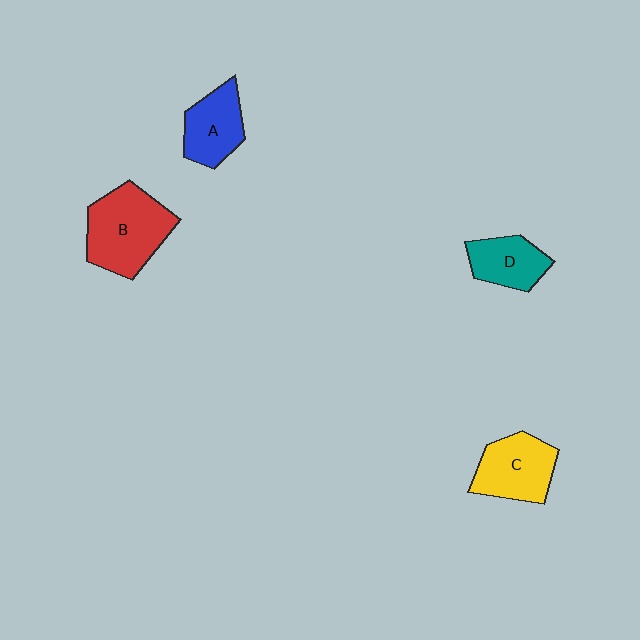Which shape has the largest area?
Shape B (red).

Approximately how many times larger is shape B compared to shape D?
Approximately 1.7 times.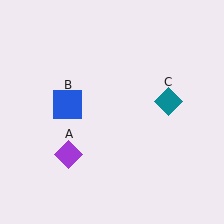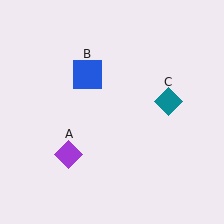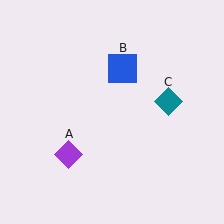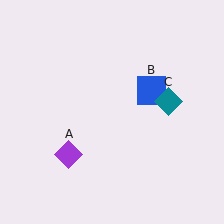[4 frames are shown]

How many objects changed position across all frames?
1 object changed position: blue square (object B).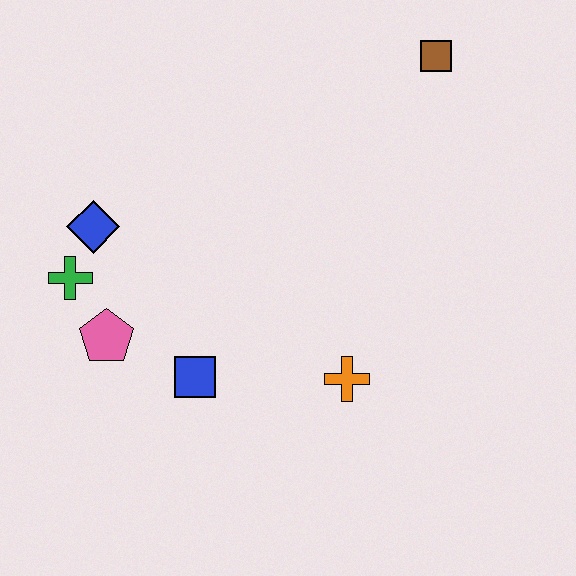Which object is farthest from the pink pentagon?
The brown square is farthest from the pink pentagon.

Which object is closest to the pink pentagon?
The green cross is closest to the pink pentagon.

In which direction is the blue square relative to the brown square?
The blue square is below the brown square.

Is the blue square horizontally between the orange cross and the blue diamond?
Yes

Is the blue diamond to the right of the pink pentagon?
No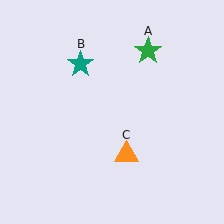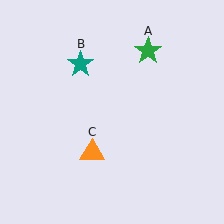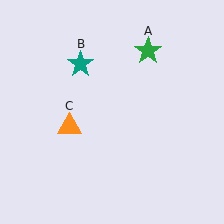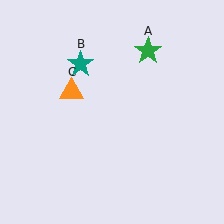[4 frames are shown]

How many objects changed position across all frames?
1 object changed position: orange triangle (object C).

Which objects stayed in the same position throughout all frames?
Green star (object A) and teal star (object B) remained stationary.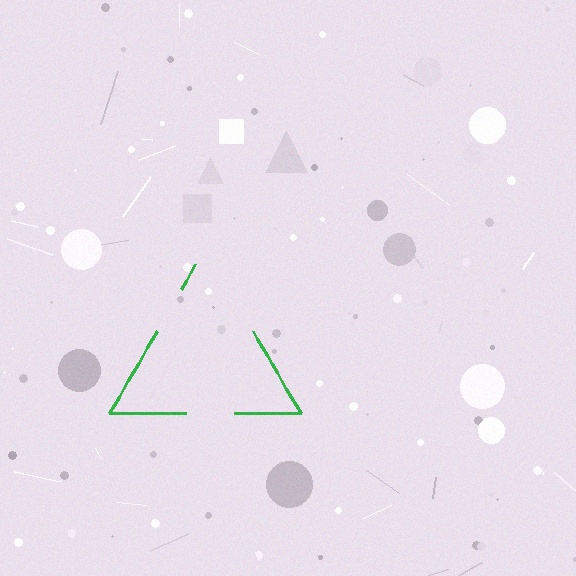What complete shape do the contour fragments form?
The contour fragments form a triangle.